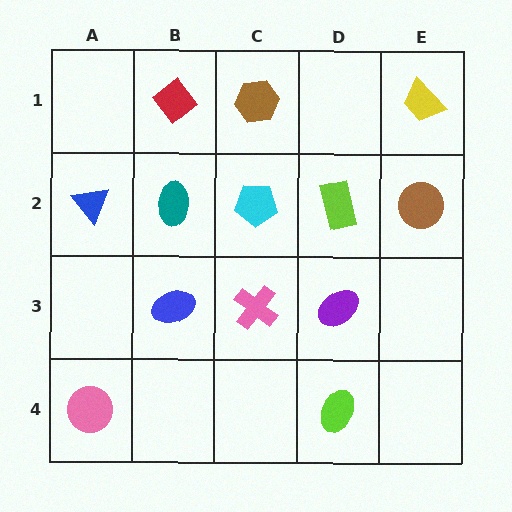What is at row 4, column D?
A lime ellipse.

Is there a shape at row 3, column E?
No, that cell is empty.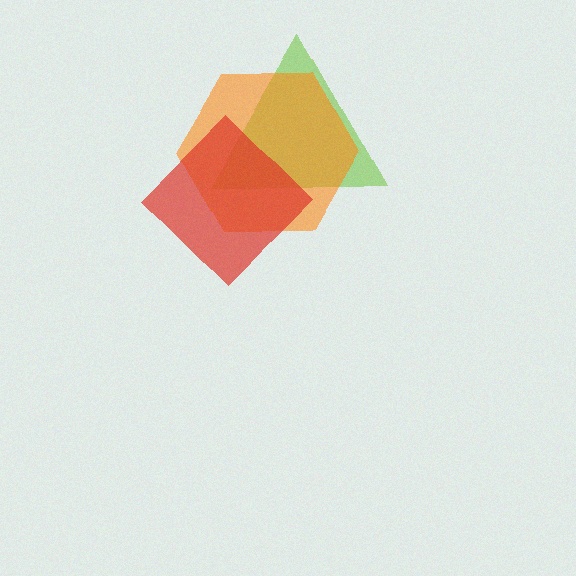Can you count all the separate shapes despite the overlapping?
Yes, there are 3 separate shapes.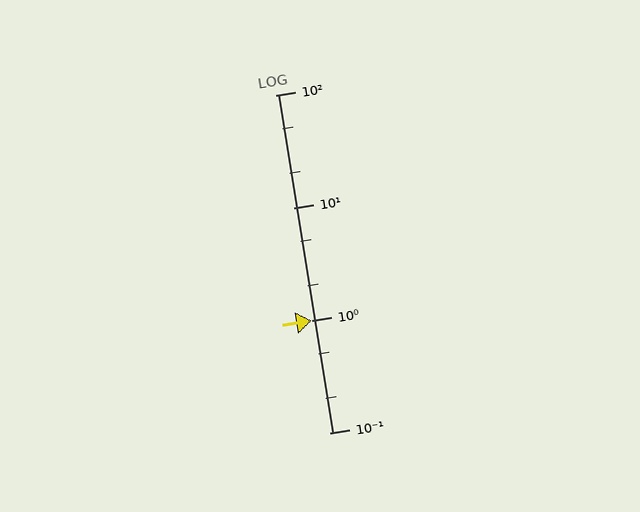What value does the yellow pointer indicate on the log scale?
The pointer indicates approximately 1.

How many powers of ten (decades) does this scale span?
The scale spans 3 decades, from 0.1 to 100.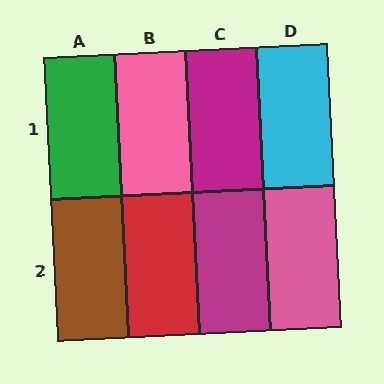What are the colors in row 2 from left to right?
Brown, red, magenta, pink.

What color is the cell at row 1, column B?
Pink.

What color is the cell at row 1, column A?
Green.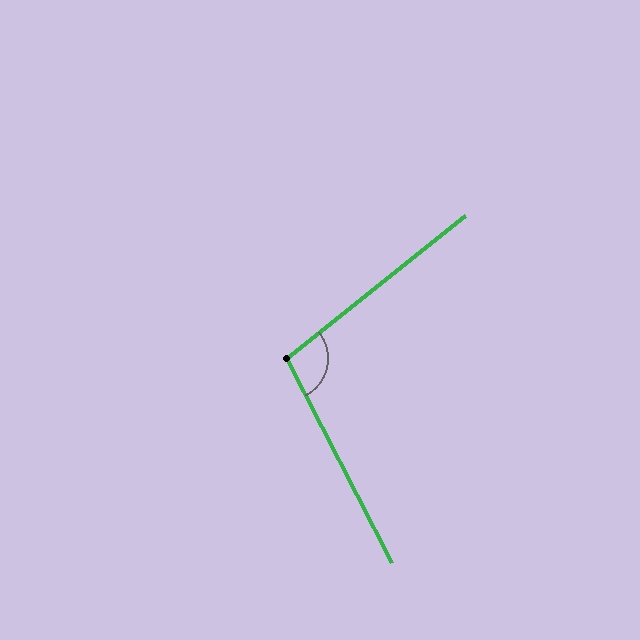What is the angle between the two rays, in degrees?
Approximately 102 degrees.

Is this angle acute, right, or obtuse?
It is obtuse.